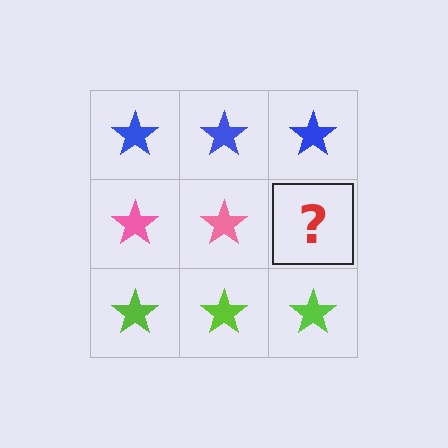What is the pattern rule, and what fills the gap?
The rule is that each row has a consistent color. The gap should be filled with a pink star.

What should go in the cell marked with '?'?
The missing cell should contain a pink star.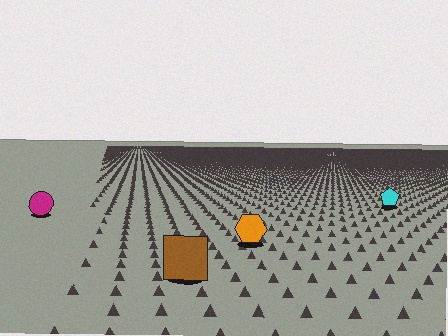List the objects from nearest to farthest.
From nearest to farthest: the brown square, the orange hexagon, the magenta circle, the cyan pentagon.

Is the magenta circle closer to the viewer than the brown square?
No. The brown square is closer — you can tell from the texture gradient: the ground texture is coarser near it.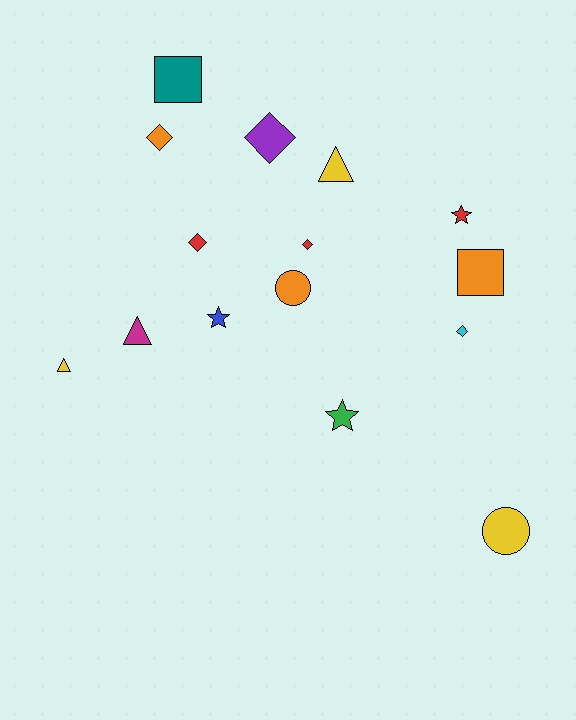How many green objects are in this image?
There is 1 green object.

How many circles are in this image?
There are 2 circles.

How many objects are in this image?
There are 15 objects.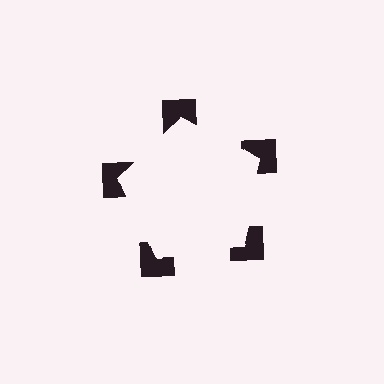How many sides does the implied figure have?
5 sides.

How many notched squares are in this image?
There are 5 — one at each vertex of the illusory pentagon.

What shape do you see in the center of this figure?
An illusory pentagon — its edges are inferred from the aligned wedge cuts in the notched squares, not physically drawn.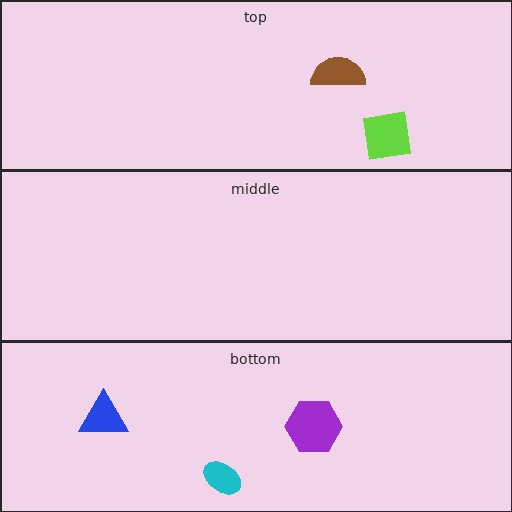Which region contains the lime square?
The top region.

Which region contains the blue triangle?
The bottom region.